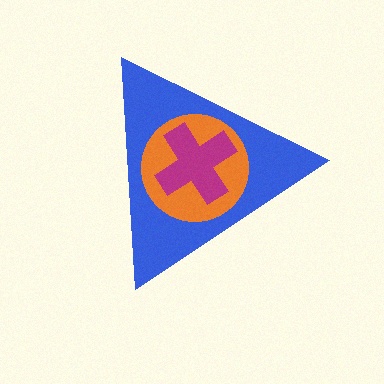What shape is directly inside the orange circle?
The magenta cross.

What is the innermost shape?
The magenta cross.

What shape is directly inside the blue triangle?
The orange circle.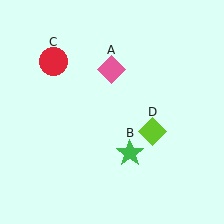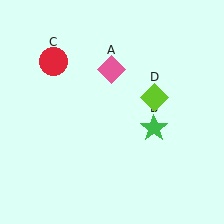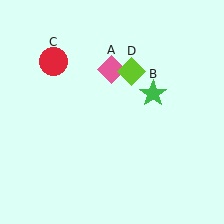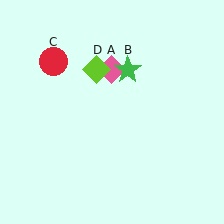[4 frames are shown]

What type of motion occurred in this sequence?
The green star (object B), lime diamond (object D) rotated counterclockwise around the center of the scene.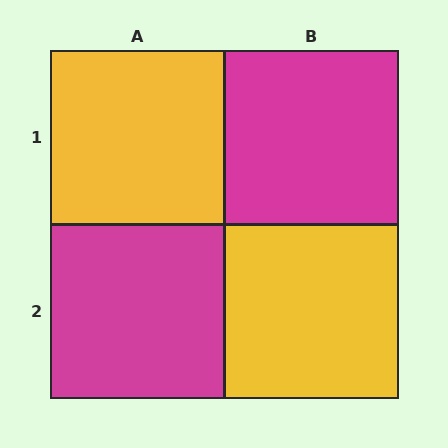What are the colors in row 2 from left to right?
Magenta, yellow.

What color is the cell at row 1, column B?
Magenta.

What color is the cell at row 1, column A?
Yellow.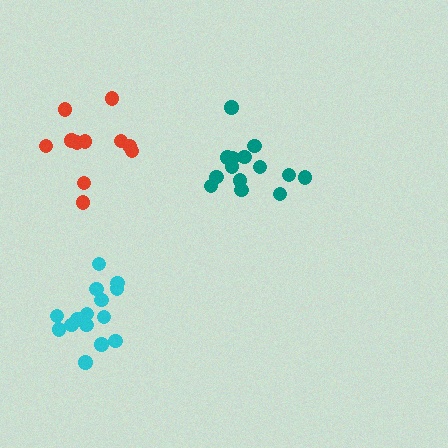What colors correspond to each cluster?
The clusters are colored: teal, cyan, red.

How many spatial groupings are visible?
There are 3 spatial groupings.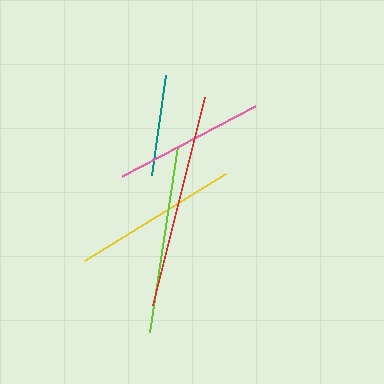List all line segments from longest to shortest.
From longest to shortest: red, lime, yellow, pink, teal.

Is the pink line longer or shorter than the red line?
The red line is longer than the pink line.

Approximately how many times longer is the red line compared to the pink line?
The red line is approximately 1.4 times the length of the pink line.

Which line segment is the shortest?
The teal line is the shortest at approximately 101 pixels.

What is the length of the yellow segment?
The yellow segment is approximately 165 pixels long.